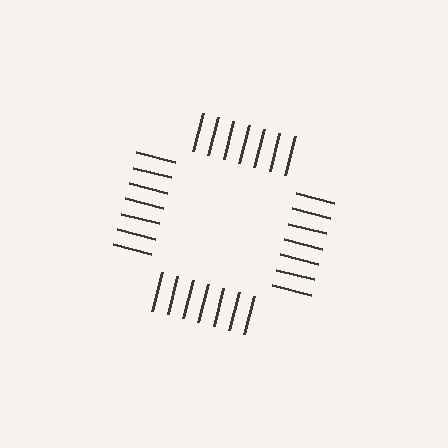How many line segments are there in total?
28 — 7 along each of the 4 edges.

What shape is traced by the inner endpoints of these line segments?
An illusory square — the line segments terminate on its edges but no continuous stroke is drawn.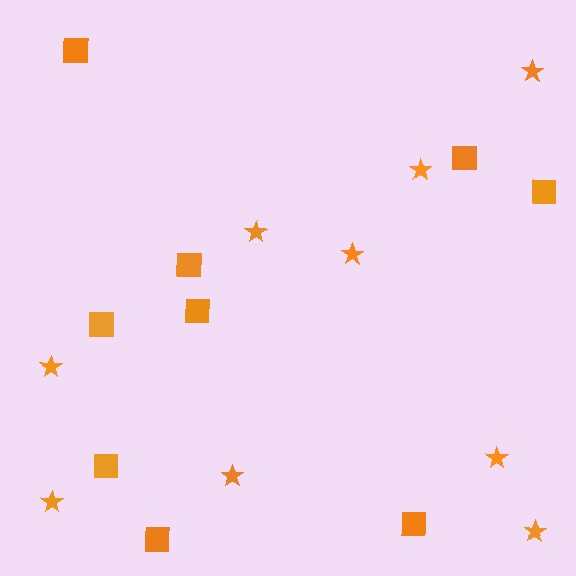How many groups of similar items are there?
There are 2 groups: one group of stars (9) and one group of squares (9).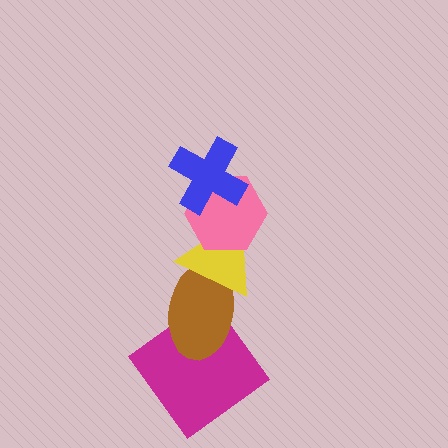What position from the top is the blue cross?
The blue cross is 1st from the top.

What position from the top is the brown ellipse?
The brown ellipse is 4th from the top.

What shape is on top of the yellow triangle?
The pink hexagon is on top of the yellow triangle.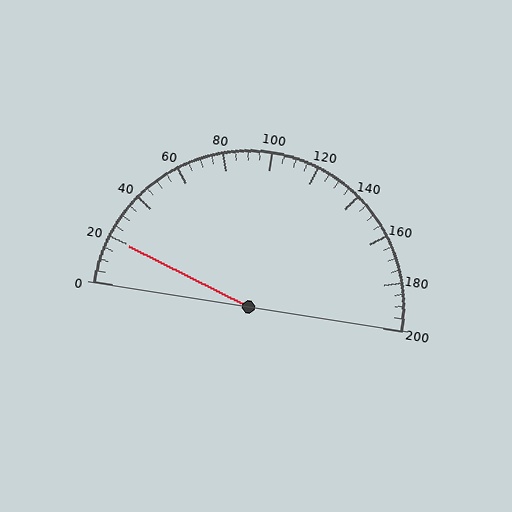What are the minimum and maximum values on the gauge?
The gauge ranges from 0 to 200.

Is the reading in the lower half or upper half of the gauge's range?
The reading is in the lower half of the range (0 to 200).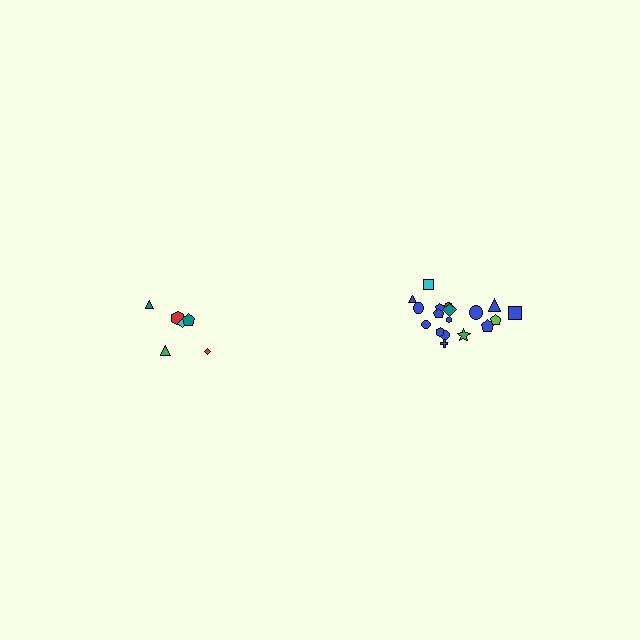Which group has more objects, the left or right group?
The right group.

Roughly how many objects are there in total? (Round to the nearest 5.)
Roughly 25 objects in total.